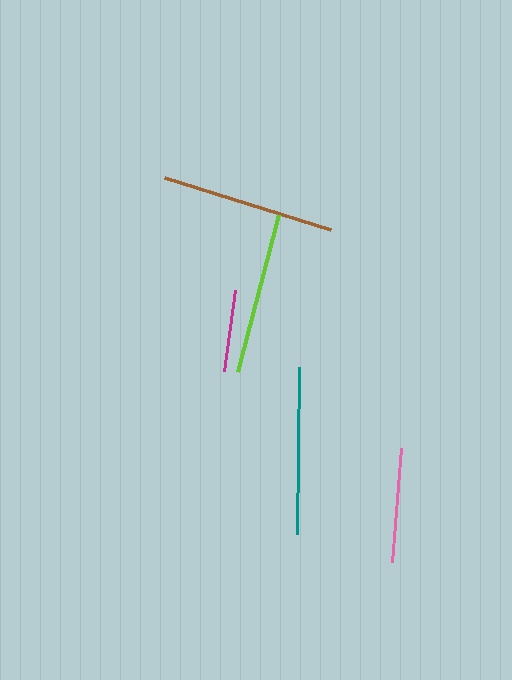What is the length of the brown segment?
The brown segment is approximately 174 pixels long.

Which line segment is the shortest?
The magenta line is the shortest at approximately 82 pixels.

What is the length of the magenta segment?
The magenta segment is approximately 82 pixels long.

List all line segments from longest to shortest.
From longest to shortest: brown, teal, lime, pink, magenta.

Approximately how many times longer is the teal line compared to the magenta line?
The teal line is approximately 2.0 times the length of the magenta line.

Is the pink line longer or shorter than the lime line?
The lime line is longer than the pink line.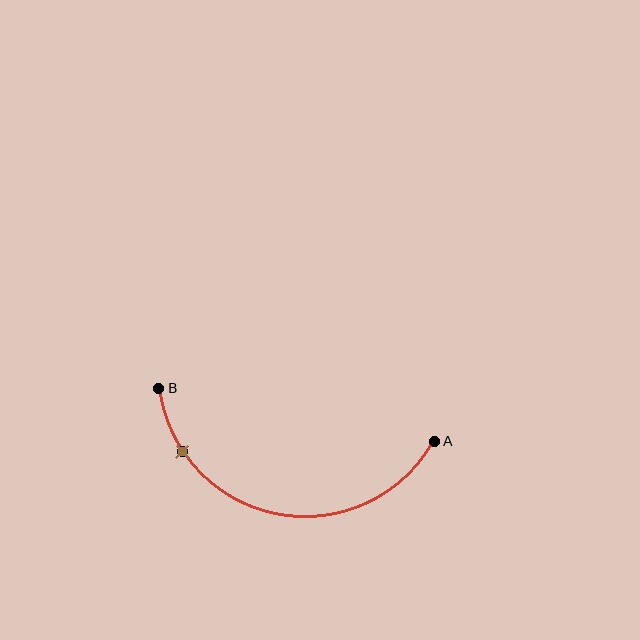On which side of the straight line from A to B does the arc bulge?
The arc bulges below the straight line connecting A and B.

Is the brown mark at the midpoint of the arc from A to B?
No. The brown mark lies on the arc but is closer to endpoint B. The arc midpoint would be at the point on the curve equidistant along the arc from both A and B.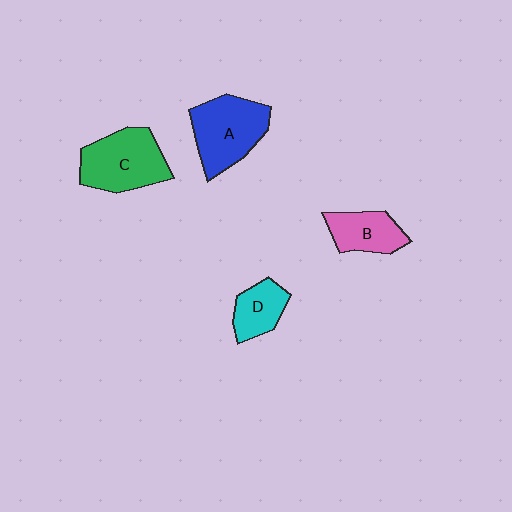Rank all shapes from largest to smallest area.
From largest to smallest: C (green), A (blue), B (pink), D (cyan).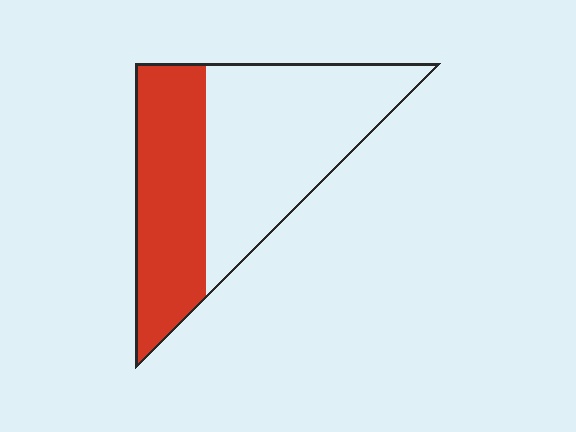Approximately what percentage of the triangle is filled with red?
Approximately 40%.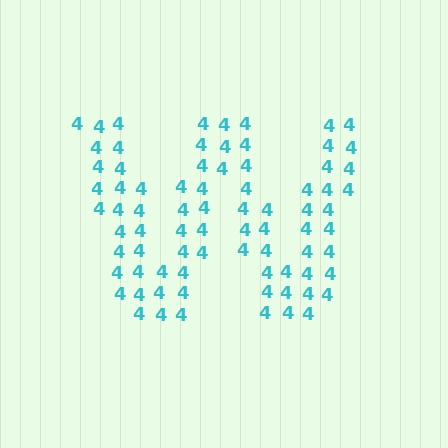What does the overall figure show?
The overall figure shows the letter W.